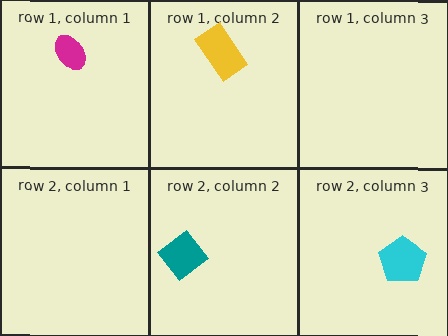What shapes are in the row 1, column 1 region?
The magenta ellipse.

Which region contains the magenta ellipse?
The row 1, column 1 region.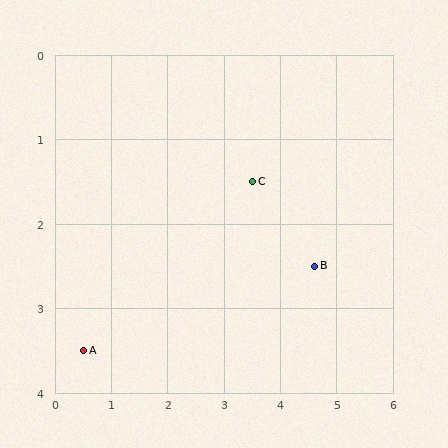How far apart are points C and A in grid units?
Points C and A are about 3.6 grid units apart.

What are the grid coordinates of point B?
Point B is at approximately (4.6, 2.5).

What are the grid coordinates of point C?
Point C is at approximately (3.5, 1.5).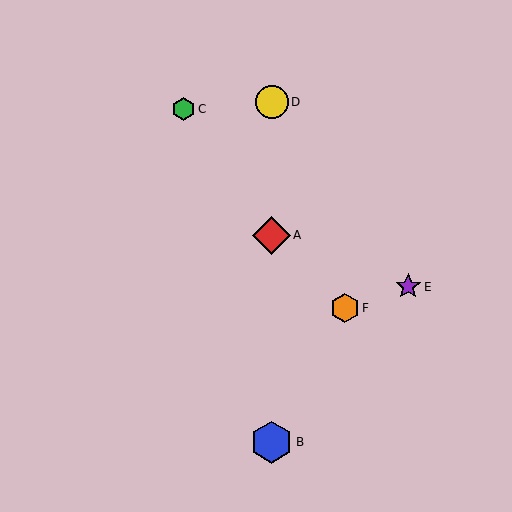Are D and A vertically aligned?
Yes, both are at x≈272.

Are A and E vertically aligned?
No, A is at x≈272 and E is at x≈408.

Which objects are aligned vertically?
Objects A, B, D are aligned vertically.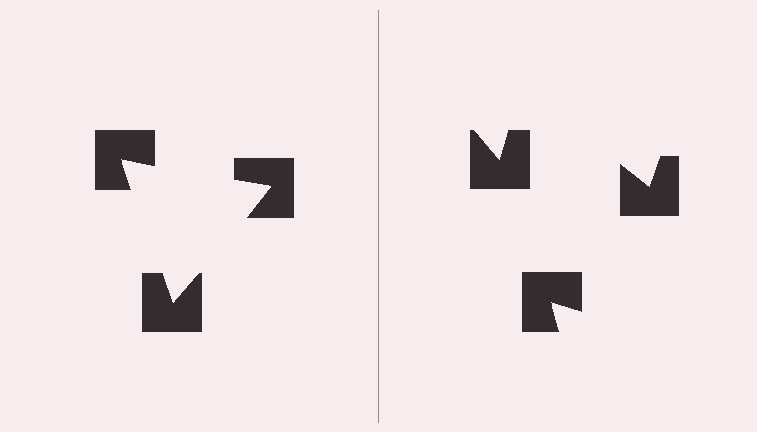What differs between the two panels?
The notched squares are positioned identically on both sides; only the wedge orientations differ. On the left they align to a triangle; on the right they are misaligned.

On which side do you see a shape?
An illusory triangle appears on the left side. On the right side the wedge cuts are rotated, so no coherent shape forms.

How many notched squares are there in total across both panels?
6 — 3 on each side.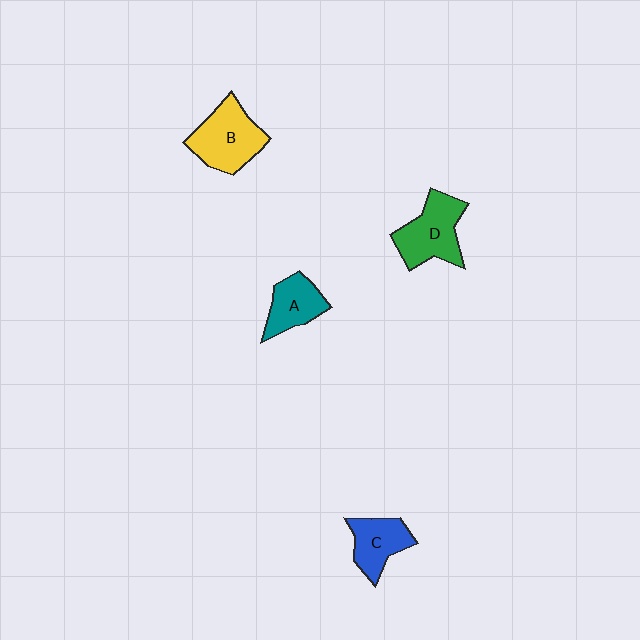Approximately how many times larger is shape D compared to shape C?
Approximately 1.3 times.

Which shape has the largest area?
Shape B (yellow).